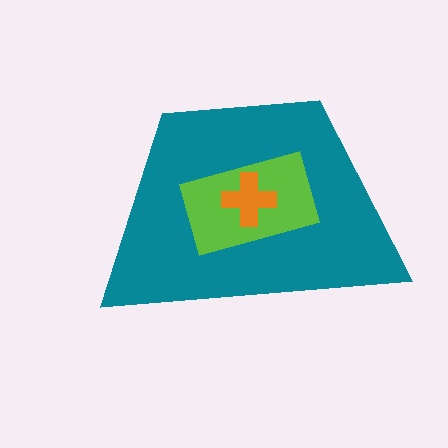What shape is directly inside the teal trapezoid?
The lime rectangle.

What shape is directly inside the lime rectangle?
The orange cross.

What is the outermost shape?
The teal trapezoid.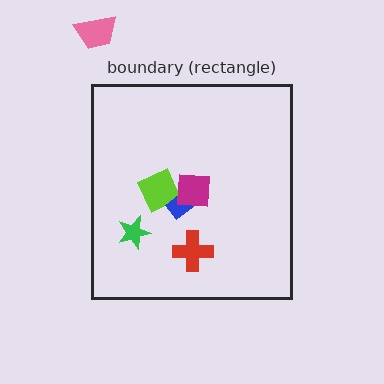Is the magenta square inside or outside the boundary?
Inside.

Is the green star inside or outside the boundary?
Inside.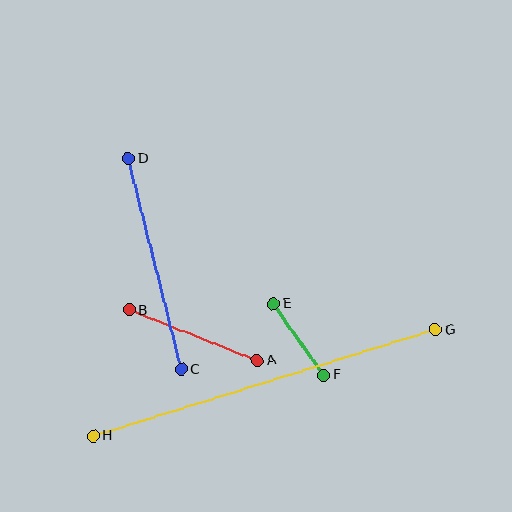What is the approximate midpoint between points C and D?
The midpoint is at approximately (155, 264) pixels.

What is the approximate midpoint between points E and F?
The midpoint is at approximately (298, 339) pixels.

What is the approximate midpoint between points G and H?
The midpoint is at approximately (264, 383) pixels.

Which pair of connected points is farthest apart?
Points G and H are farthest apart.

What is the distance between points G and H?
The distance is approximately 358 pixels.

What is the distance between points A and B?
The distance is approximately 138 pixels.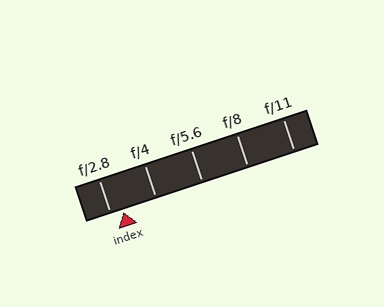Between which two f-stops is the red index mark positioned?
The index mark is between f/2.8 and f/4.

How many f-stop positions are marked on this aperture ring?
There are 5 f-stop positions marked.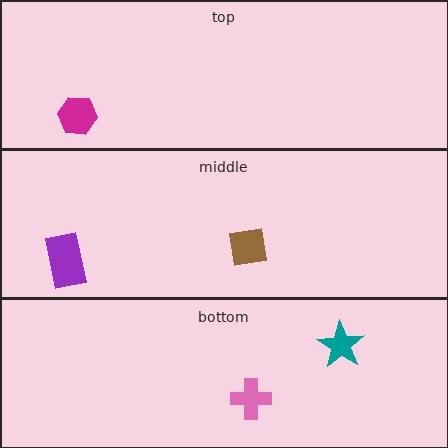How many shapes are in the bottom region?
2.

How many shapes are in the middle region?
2.